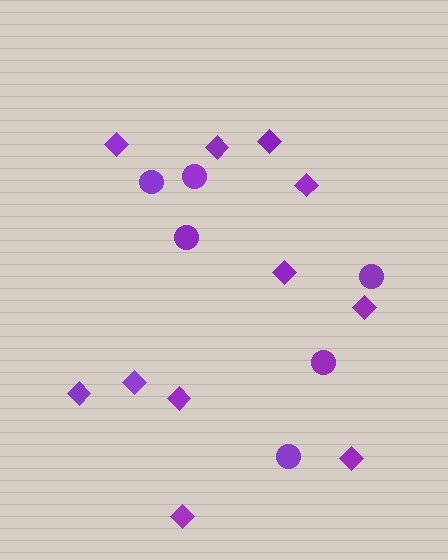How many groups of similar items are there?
There are 2 groups: one group of diamonds (11) and one group of circles (6).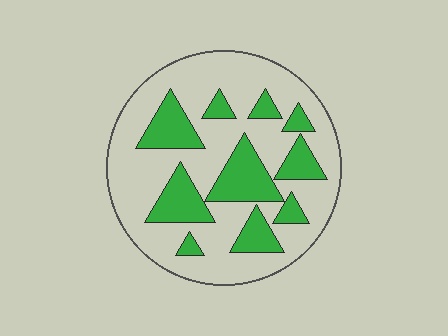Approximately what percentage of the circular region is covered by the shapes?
Approximately 30%.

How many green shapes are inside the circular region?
10.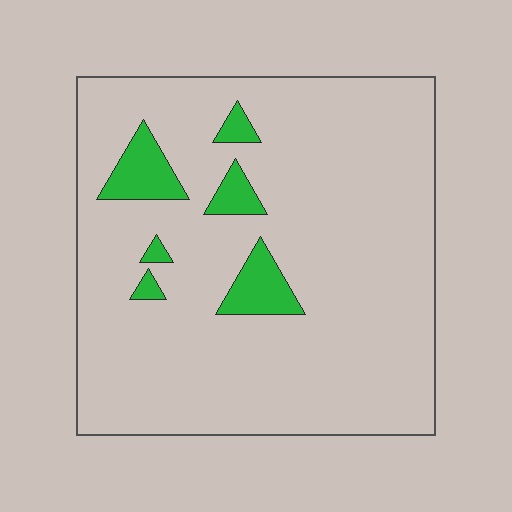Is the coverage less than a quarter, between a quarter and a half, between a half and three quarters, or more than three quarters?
Less than a quarter.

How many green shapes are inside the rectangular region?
6.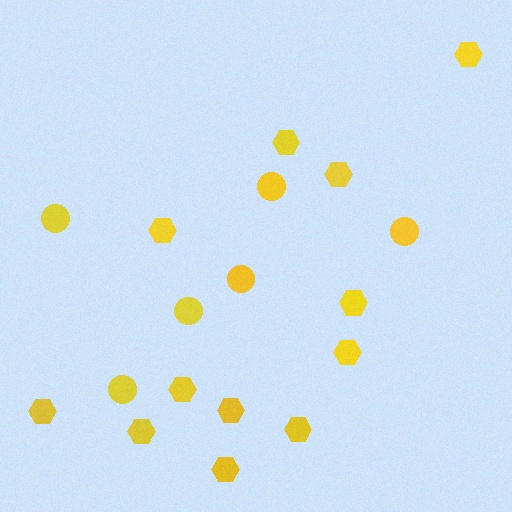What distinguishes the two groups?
There are 2 groups: one group of circles (6) and one group of hexagons (12).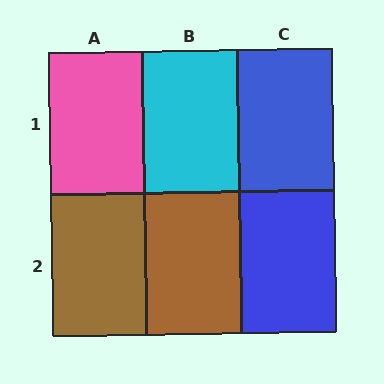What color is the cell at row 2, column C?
Blue.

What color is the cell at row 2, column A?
Brown.